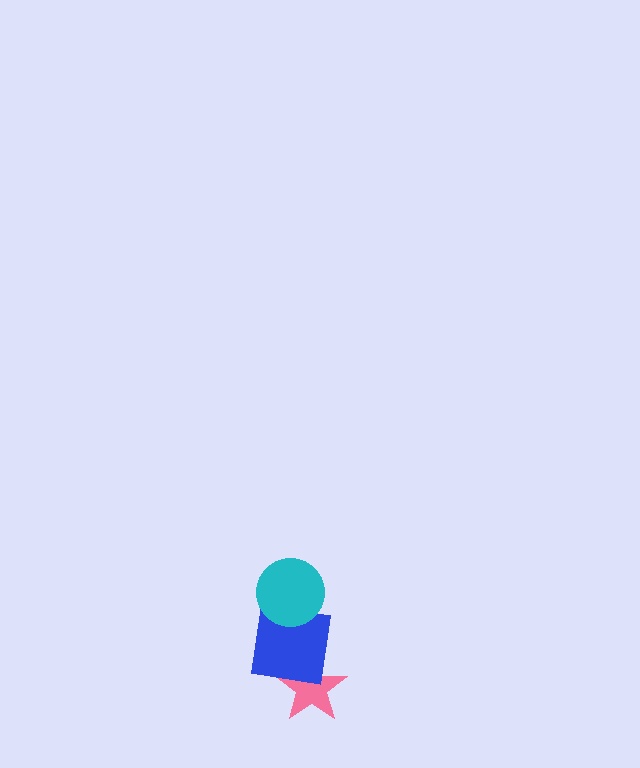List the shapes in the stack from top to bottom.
From top to bottom: the cyan circle, the blue square, the pink star.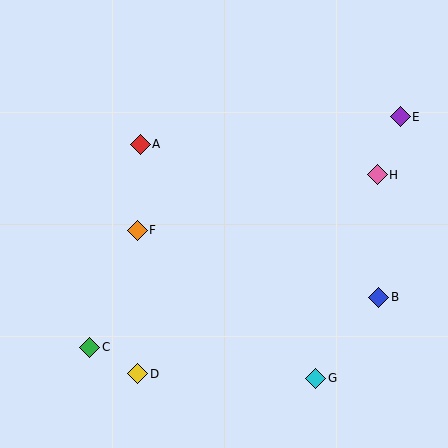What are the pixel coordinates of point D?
Point D is at (138, 374).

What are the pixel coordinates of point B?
Point B is at (379, 297).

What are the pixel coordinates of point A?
Point A is at (140, 144).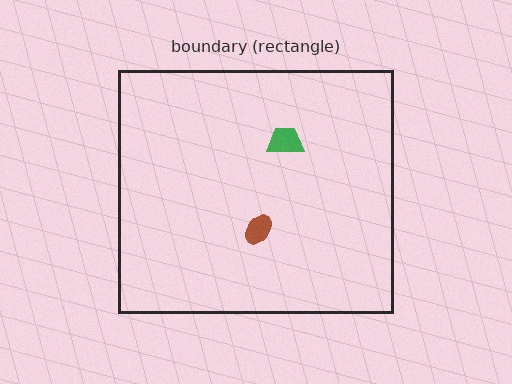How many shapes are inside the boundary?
2 inside, 0 outside.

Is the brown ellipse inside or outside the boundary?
Inside.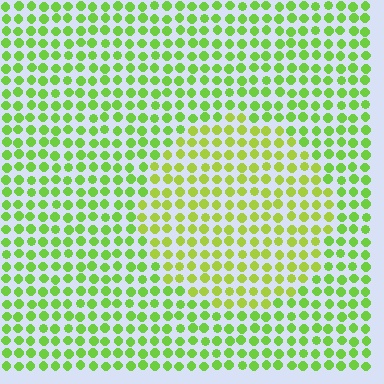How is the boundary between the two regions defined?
The boundary is defined purely by a slight shift in hue (about 24 degrees). Spacing, size, and orientation are identical on both sides.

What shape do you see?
I see a circle.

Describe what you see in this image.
The image is filled with small lime elements in a uniform arrangement. A circle-shaped region is visible where the elements are tinted to a slightly different hue, forming a subtle color boundary.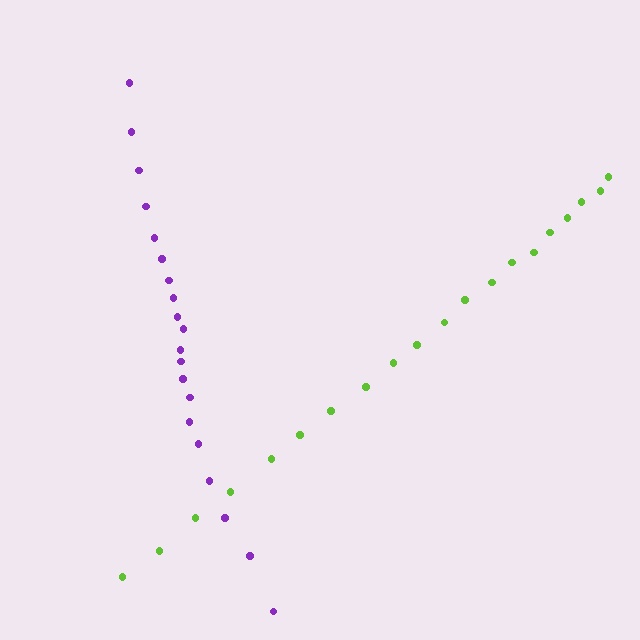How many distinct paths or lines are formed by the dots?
There are 2 distinct paths.